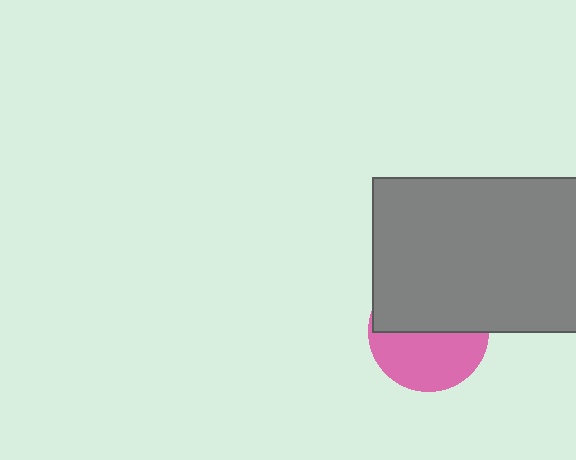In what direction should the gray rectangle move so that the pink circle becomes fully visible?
The gray rectangle should move up. That is the shortest direction to clear the overlap and leave the pink circle fully visible.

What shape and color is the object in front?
The object in front is a gray rectangle.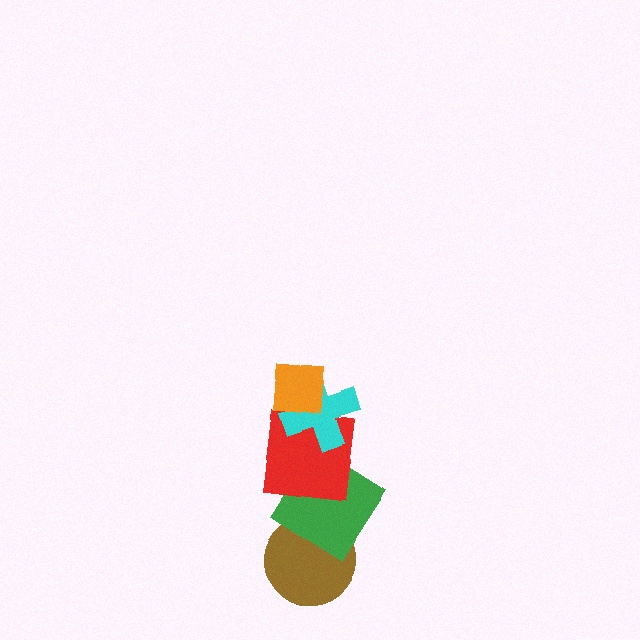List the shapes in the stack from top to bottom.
From top to bottom: the orange square, the cyan cross, the red square, the green diamond, the brown circle.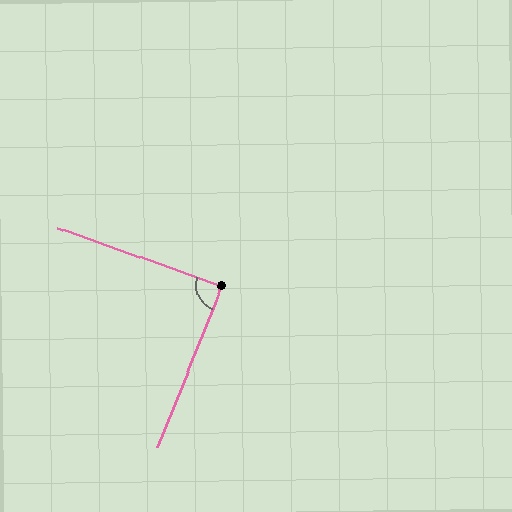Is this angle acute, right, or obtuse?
It is approximately a right angle.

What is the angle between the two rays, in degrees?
Approximately 88 degrees.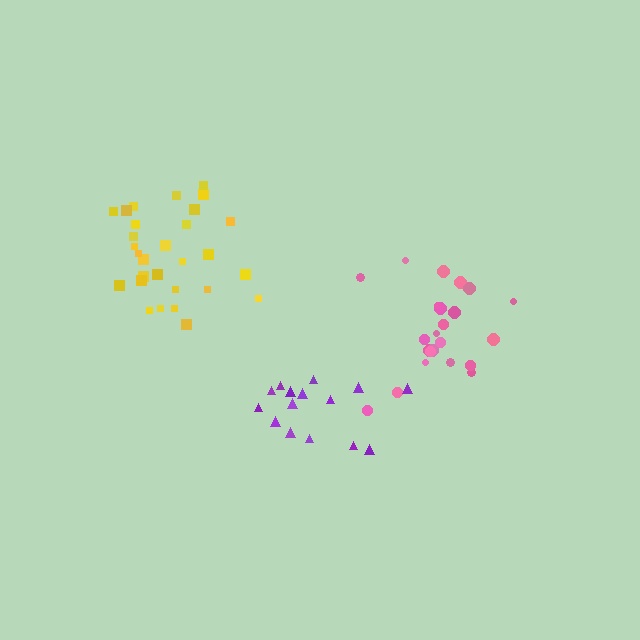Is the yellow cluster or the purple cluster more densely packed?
Yellow.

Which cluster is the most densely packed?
Yellow.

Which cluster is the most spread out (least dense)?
Purple.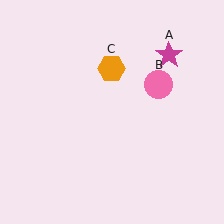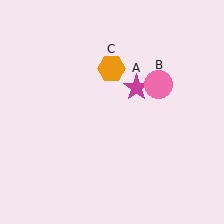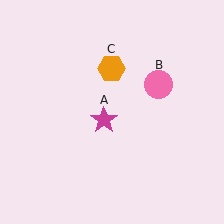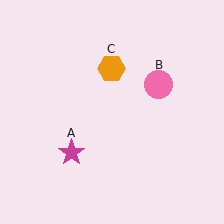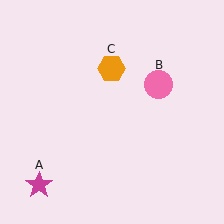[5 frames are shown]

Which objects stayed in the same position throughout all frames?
Pink circle (object B) and orange hexagon (object C) remained stationary.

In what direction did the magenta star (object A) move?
The magenta star (object A) moved down and to the left.